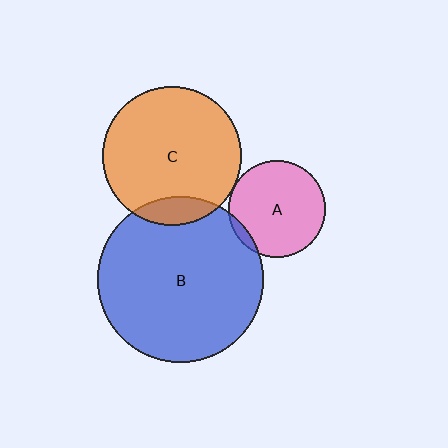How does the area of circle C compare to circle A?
Approximately 2.1 times.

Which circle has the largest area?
Circle B (blue).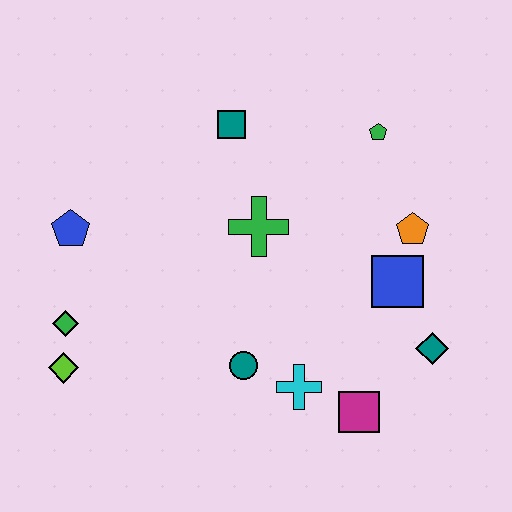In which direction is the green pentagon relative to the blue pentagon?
The green pentagon is to the right of the blue pentagon.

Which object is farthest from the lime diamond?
The green pentagon is farthest from the lime diamond.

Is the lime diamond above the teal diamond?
No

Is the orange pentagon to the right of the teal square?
Yes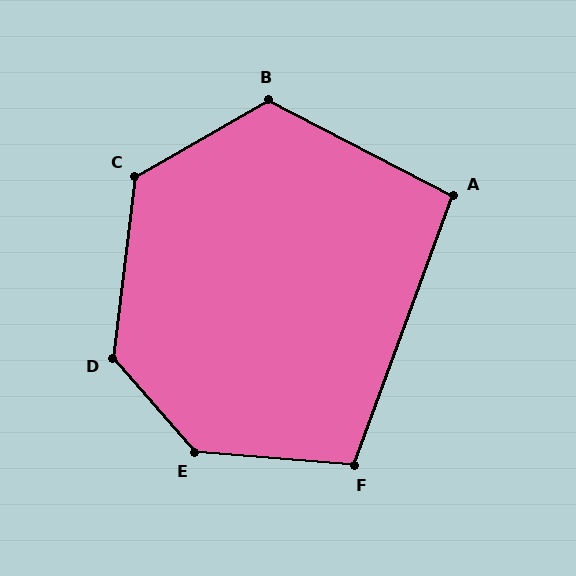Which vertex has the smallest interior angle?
A, at approximately 97 degrees.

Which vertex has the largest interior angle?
E, at approximately 136 degrees.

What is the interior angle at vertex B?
Approximately 123 degrees (obtuse).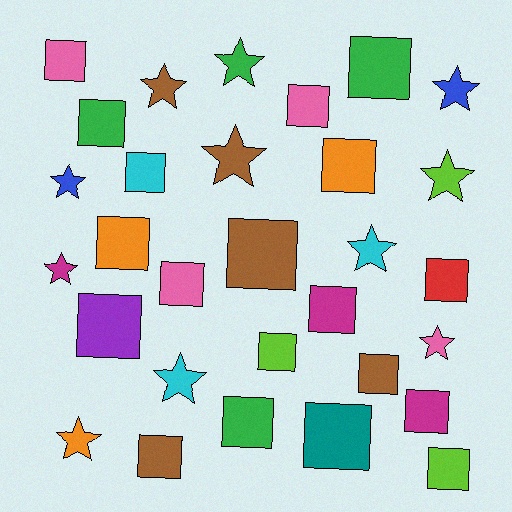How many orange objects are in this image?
There are 3 orange objects.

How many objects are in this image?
There are 30 objects.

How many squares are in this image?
There are 19 squares.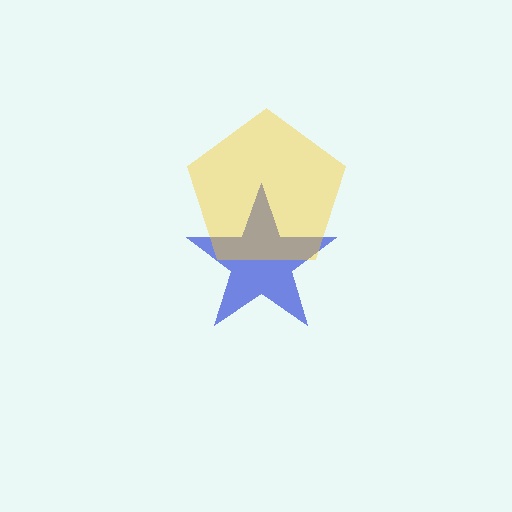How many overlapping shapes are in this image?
There are 2 overlapping shapes in the image.